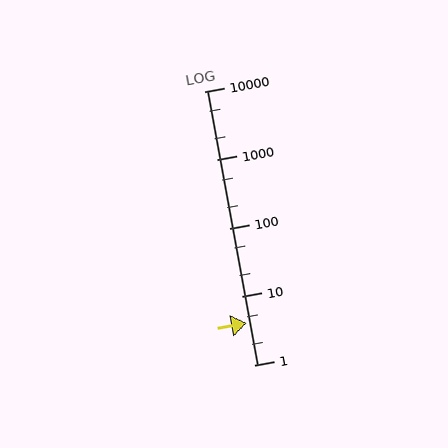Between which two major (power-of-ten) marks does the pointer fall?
The pointer is between 1 and 10.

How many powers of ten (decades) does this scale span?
The scale spans 4 decades, from 1 to 10000.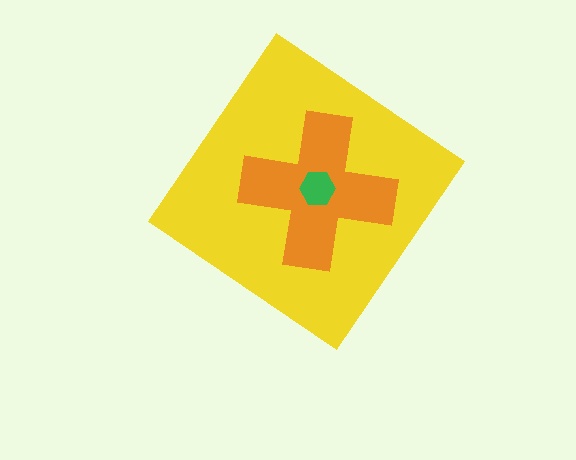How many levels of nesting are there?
3.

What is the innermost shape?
The green hexagon.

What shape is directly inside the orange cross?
The green hexagon.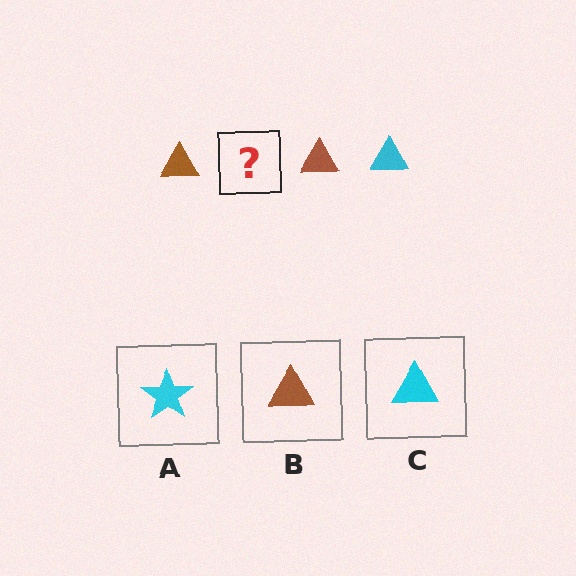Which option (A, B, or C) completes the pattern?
C.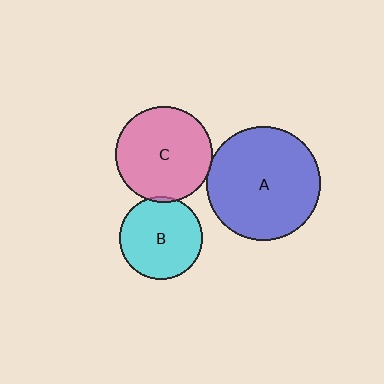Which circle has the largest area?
Circle A (blue).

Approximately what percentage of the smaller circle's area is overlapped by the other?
Approximately 5%.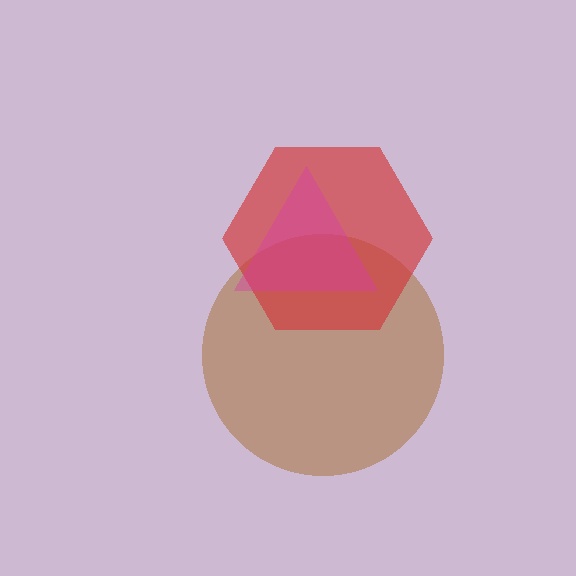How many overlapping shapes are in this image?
There are 3 overlapping shapes in the image.